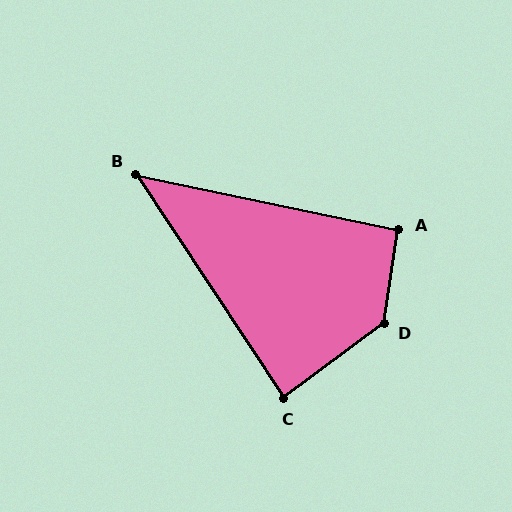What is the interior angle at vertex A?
Approximately 93 degrees (approximately right).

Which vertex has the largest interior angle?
D, at approximately 135 degrees.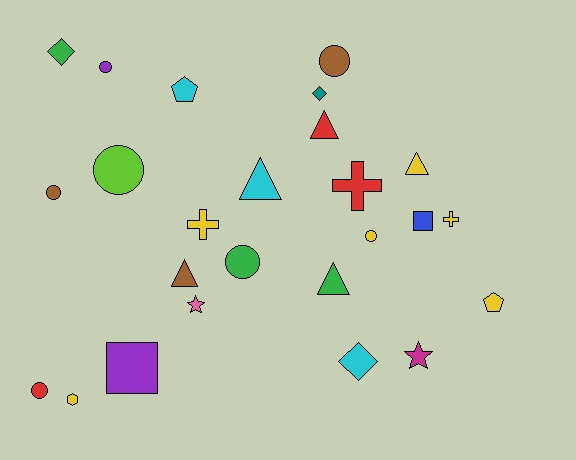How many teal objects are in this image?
There is 1 teal object.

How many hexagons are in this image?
There is 1 hexagon.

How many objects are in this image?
There are 25 objects.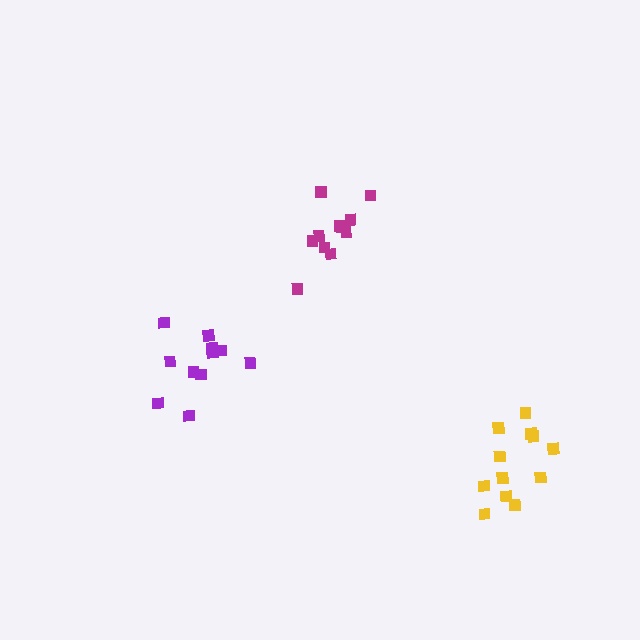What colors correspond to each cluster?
The clusters are colored: purple, yellow, magenta.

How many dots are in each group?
Group 1: 11 dots, Group 2: 12 dots, Group 3: 11 dots (34 total).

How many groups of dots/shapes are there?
There are 3 groups.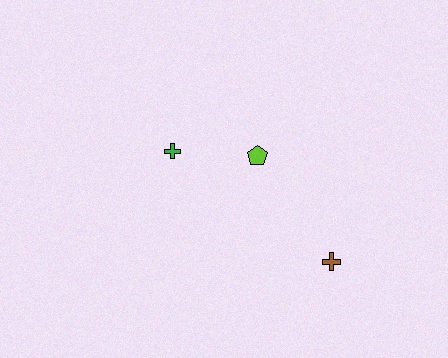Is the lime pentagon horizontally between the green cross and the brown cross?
Yes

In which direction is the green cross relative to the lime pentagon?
The green cross is to the left of the lime pentagon.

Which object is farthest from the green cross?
The brown cross is farthest from the green cross.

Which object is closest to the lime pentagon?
The green cross is closest to the lime pentagon.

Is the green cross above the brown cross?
Yes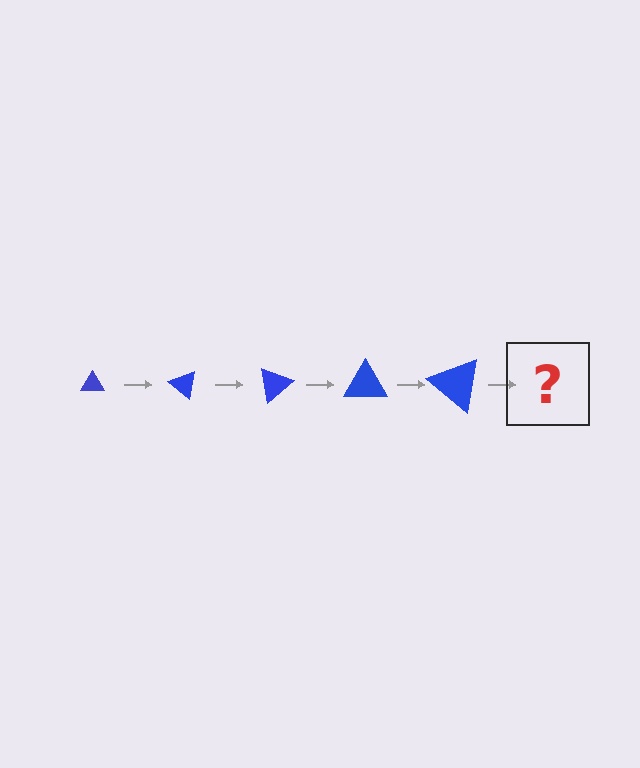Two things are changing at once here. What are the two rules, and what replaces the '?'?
The two rules are that the triangle grows larger each step and it rotates 40 degrees each step. The '?' should be a triangle, larger than the previous one and rotated 200 degrees from the start.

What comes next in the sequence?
The next element should be a triangle, larger than the previous one and rotated 200 degrees from the start.